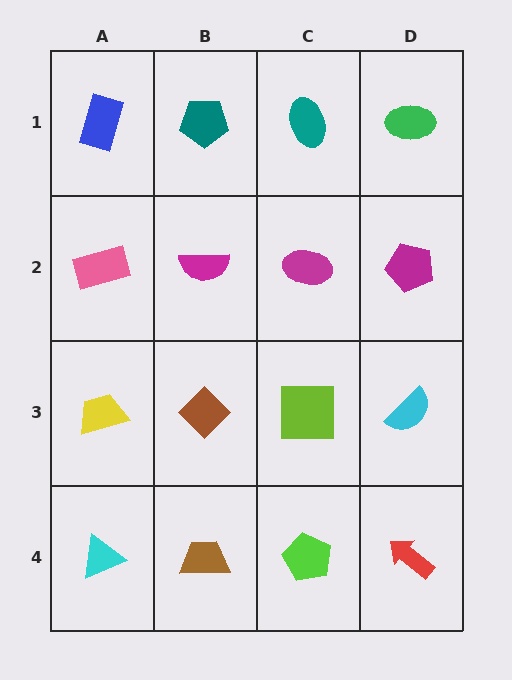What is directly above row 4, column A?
A yellow trapezoid.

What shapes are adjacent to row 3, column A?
A pink rectangle (row 2, column A), a cyan triangle (row 4, column A), a brown diamond (row 3, column B).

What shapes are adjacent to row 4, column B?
A brown diamond (row 3, column B), a cyan triangle (row 4, column A), a lime pentagon (row 4, column C).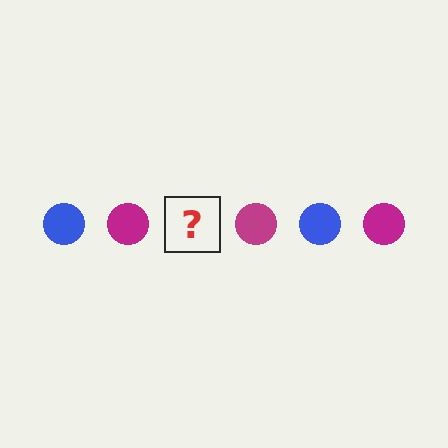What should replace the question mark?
The question mark should be replaced with a blue circle.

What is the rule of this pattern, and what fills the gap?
The rule is that the pattern cycles through blue, magenta circles. The gap should be filled with a blue circle.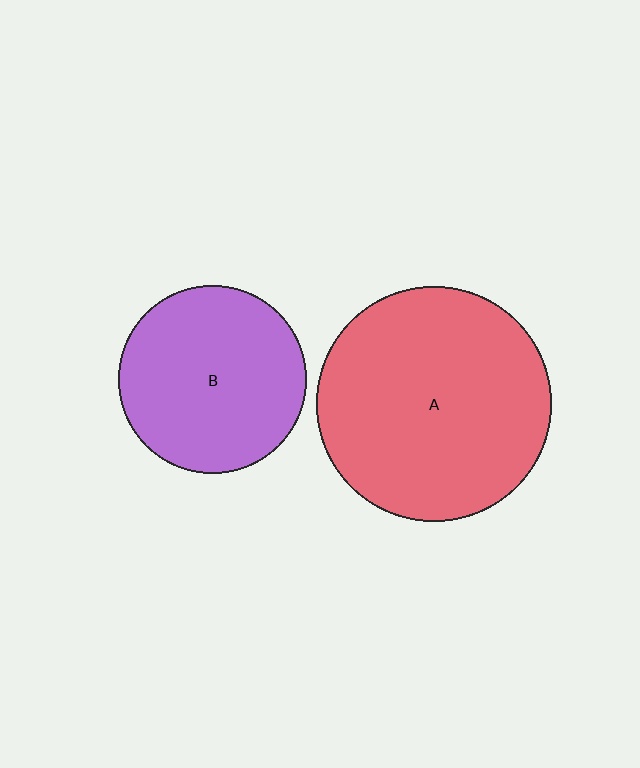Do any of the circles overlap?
No, none of the circles overlap.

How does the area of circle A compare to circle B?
Approximately 1.6 times.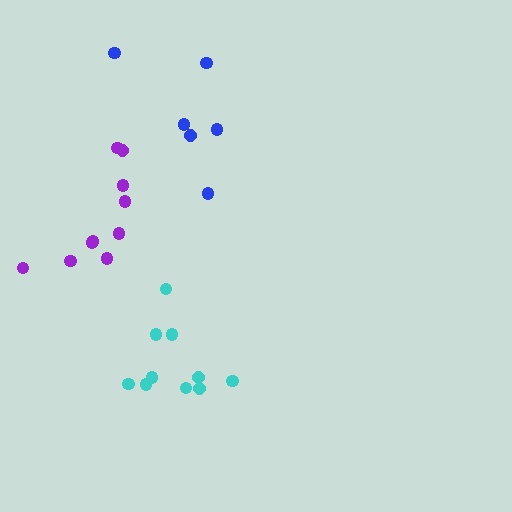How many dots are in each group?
Group 1: 10 dots, Group 2: 10 dots, Group 3: 6 dots (26 total).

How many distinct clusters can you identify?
There are 3 distinct clusters.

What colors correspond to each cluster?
The clusters are colored: cyan, purple, blue.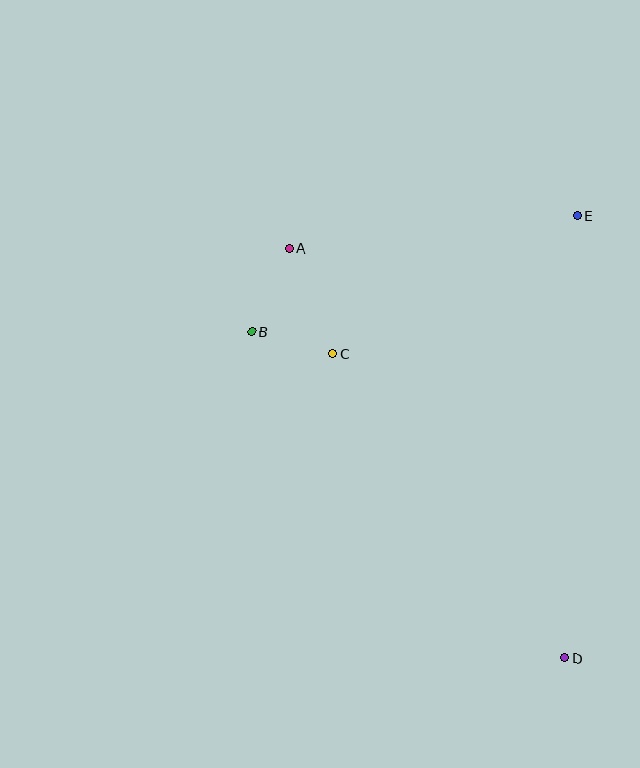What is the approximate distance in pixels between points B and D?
The distance between B and D is approximately 452 pixels.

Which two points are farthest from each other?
Points A and D are farthest from each other.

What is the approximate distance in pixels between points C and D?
The distance between C and D is approximately 383 pixels.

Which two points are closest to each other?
Points B and C are closest to each other.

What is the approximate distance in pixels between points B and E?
The distance between B and E is approximately 346 pixels.